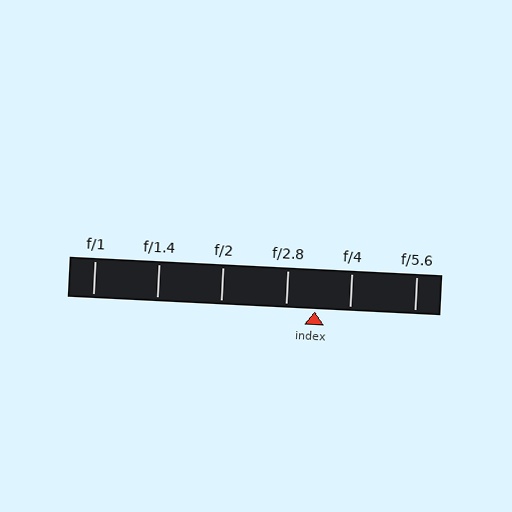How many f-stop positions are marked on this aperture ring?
There are 6 f-stop positions marked.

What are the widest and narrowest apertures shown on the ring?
The widest aperture shown is f/1 and the narrowest is f/5.6.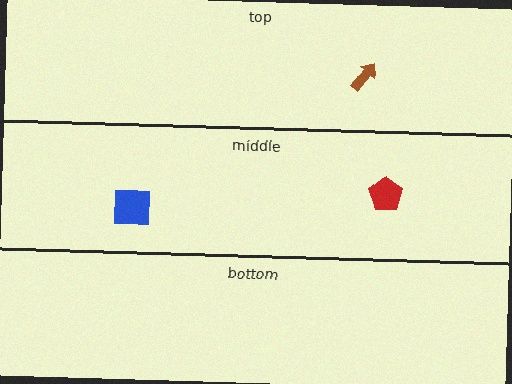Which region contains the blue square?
The middle region.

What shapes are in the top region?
The brown arrow.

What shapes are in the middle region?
The blue square, the red pentagon.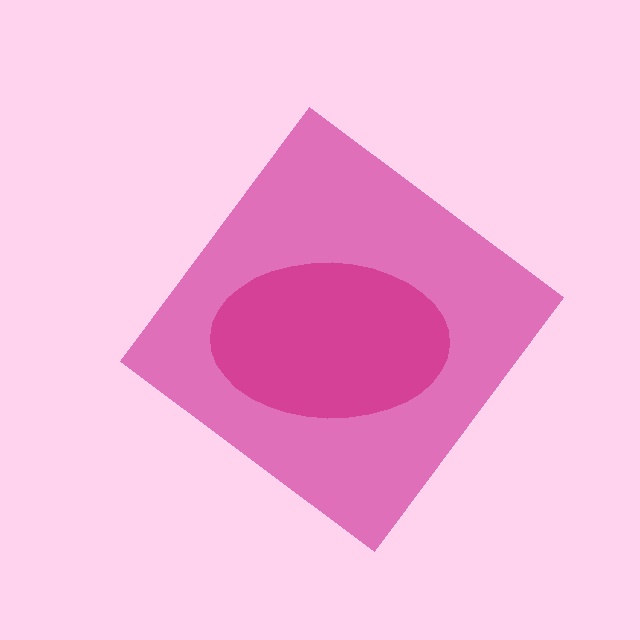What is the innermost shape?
The magenta ellipse.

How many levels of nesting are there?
2.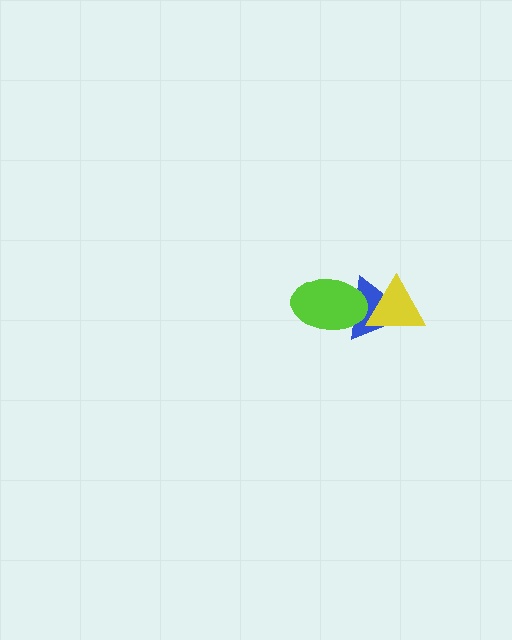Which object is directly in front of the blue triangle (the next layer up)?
The lime ellipse is directly in front of the blue triangle.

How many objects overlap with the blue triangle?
2 objects overlap with the blue triangle.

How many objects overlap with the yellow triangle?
1 object overlaps with the yellow triangle.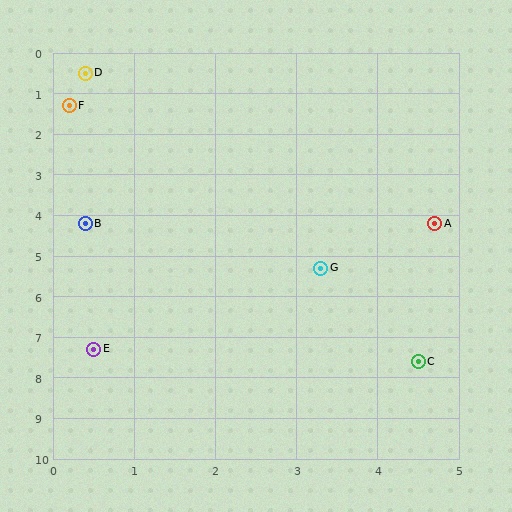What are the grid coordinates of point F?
Point F is at approximately (0.2, 1.3).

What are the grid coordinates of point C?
Point C is at approximately (4.5, 7.6).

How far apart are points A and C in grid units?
Points A and C are about 3.4 grid units apart.